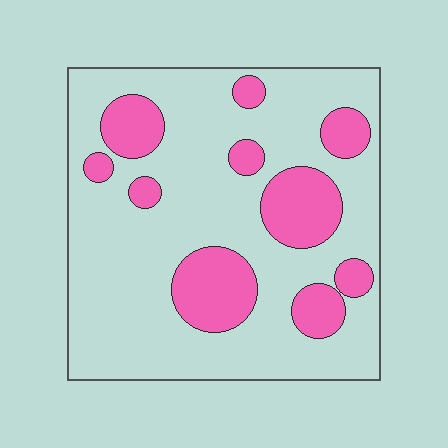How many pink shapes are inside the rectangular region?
10.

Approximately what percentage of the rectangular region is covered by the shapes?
Approximately 25%.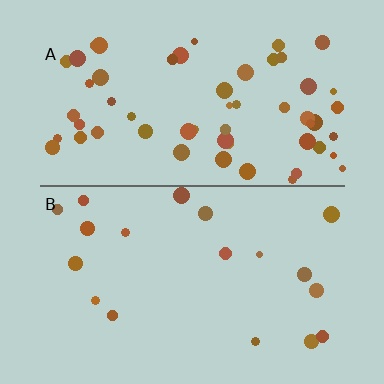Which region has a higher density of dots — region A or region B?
A (the top).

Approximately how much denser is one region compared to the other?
Approximately 3.1× — region A over region B.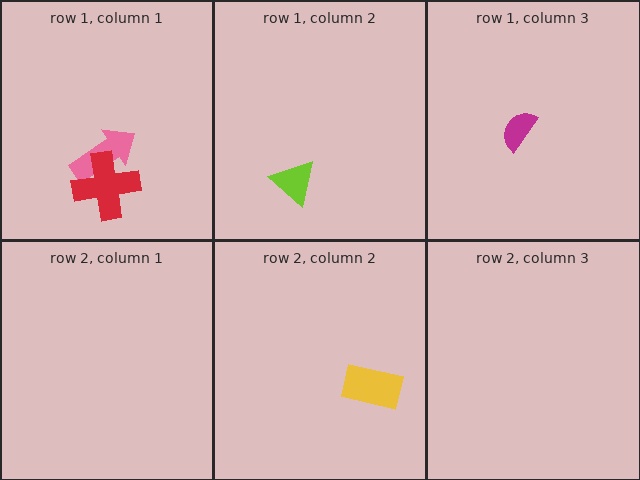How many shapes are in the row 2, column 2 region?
1.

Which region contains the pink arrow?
The row 1, column 1 region.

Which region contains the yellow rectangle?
The row 2, column 2 region.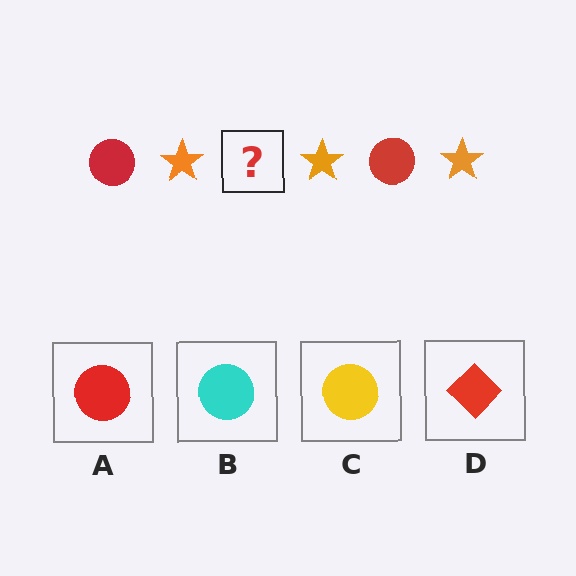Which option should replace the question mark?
Option A.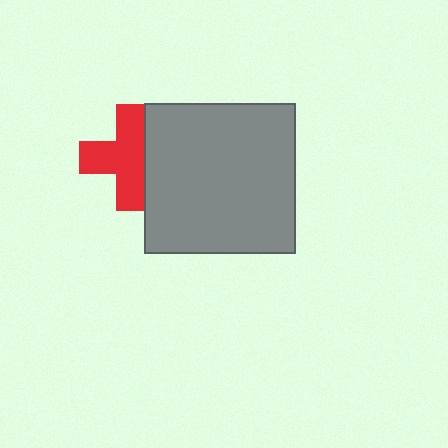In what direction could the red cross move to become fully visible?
The red cross could move left. That would shift it out from behind the gray square entirely.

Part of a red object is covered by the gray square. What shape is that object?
It is a cross.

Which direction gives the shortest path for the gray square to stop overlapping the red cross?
Moving right gives the shortest separation.